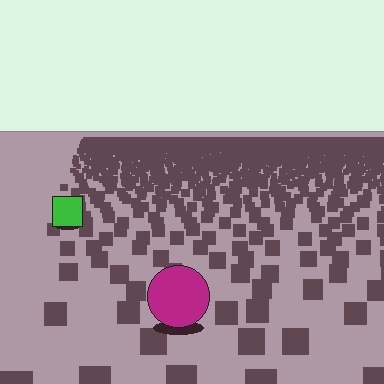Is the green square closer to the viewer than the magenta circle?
No. The magenta circle is closer — you can tell from the texture gradient: the ground texture is coarser near it.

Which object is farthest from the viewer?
The green square is farthest from the viewer. It appears smaller and the ground texture around it is denser.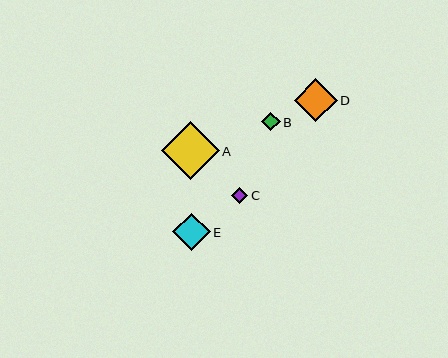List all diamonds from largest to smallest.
From largest to smallest: A, D, E, B, C.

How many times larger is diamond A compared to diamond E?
Diamond A is approximately 1.6 times the size of diamond E.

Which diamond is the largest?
Diamond A is the largest with a size of approximately 58 pixels.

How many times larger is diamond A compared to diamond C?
Diamond A is approximately 3.6 times the size of diamond C.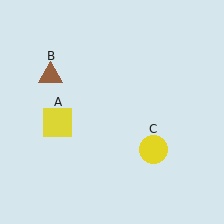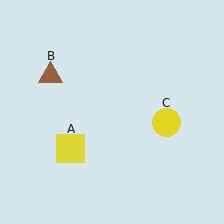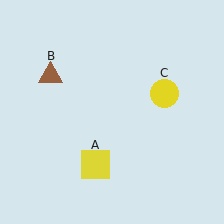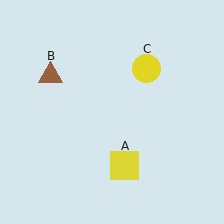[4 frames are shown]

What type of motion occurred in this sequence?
The yellow square (object A), yellow circle (object C) rotated counterclockwise around the center of the scene.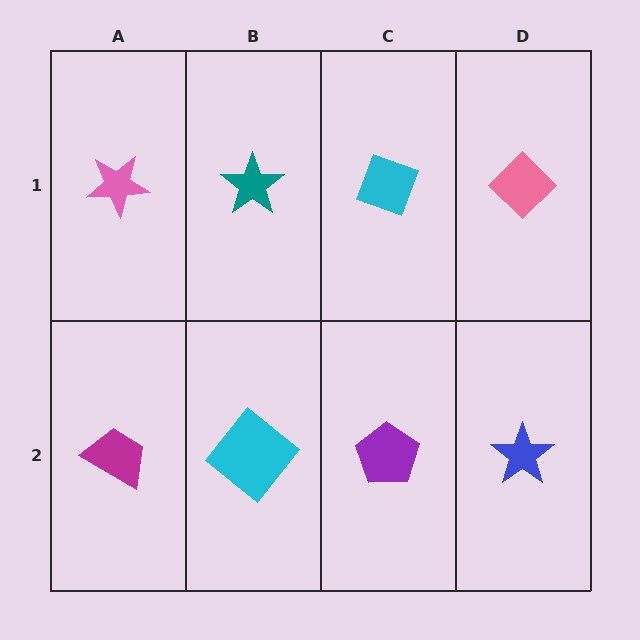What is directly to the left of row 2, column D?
A purple pentagon.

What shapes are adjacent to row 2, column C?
A cyan diamond (row 1, column C), a cyan diamond (row 2, column B), a blue star (row 2, column D).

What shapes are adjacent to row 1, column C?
A purple pentagon (row 2, column C), a teal star (row 1, column B), a pink diamond (row 1, column D).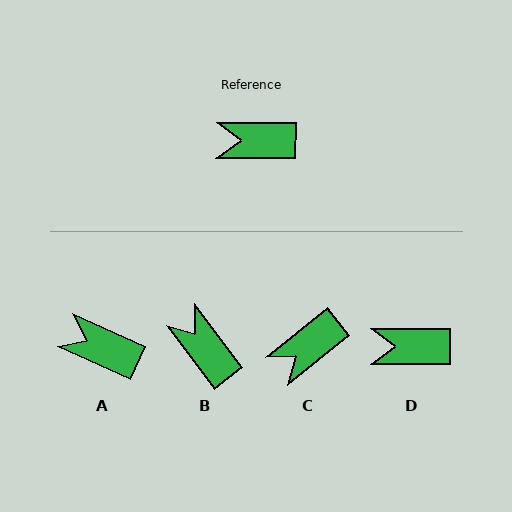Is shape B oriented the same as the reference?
No, it is off by about 53 degrees.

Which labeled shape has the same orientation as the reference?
D.